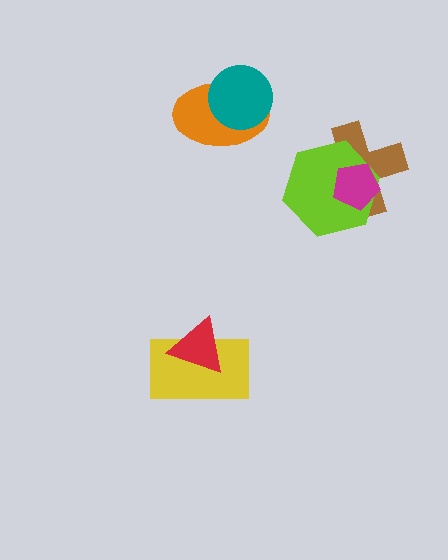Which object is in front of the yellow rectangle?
The red triangle is in front of the yellow rectangle.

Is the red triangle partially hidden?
No, no other shape covers it.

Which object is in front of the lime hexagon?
The magenta pentagon is in front of the lime hexagon.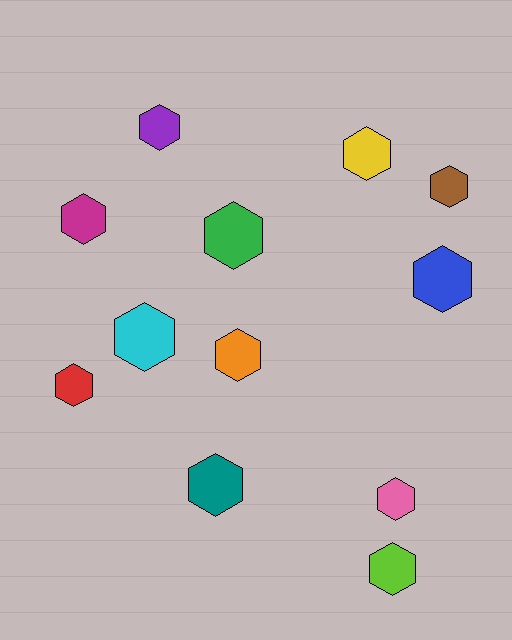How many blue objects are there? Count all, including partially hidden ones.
There is 1 blue object.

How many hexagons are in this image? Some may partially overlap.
There are 12 hexagons.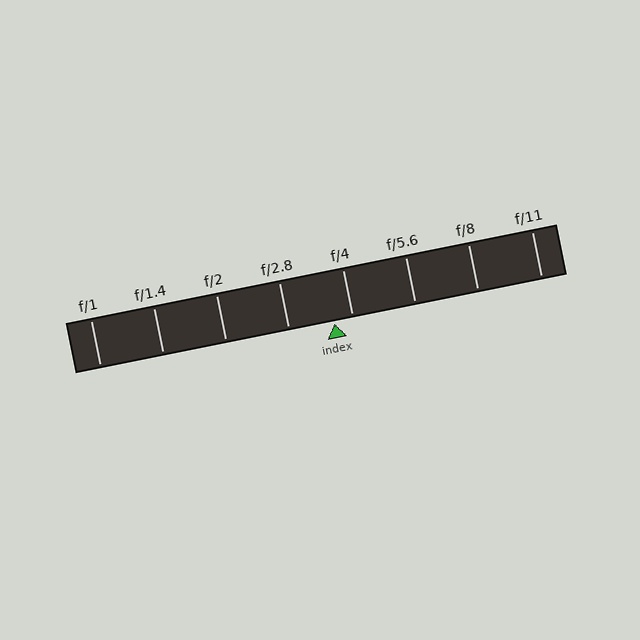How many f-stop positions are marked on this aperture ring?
There are 8 f-stop positions marked.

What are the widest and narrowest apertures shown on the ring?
The widest aperture shown is f/1 and the narrowest is f/11.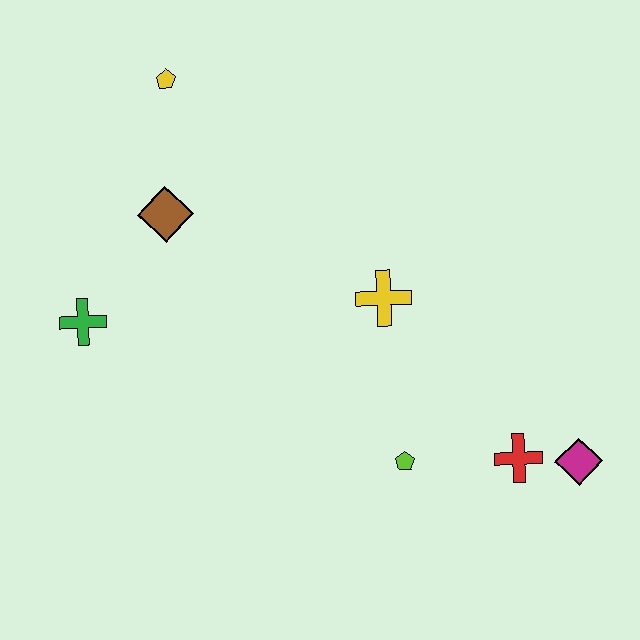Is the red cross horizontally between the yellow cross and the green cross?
No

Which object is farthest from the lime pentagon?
The yellow pentagon is farthest from the lime pentagon.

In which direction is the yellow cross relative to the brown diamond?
The yellow cross is to the right of the brown diamond.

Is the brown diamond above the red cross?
Yes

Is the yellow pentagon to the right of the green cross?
Yes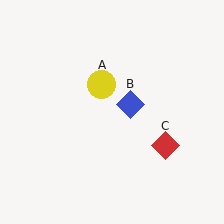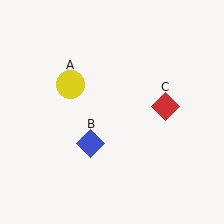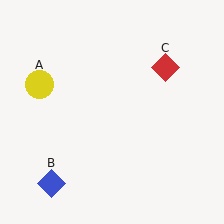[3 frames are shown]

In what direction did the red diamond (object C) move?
The red diamond (object C) moved up.